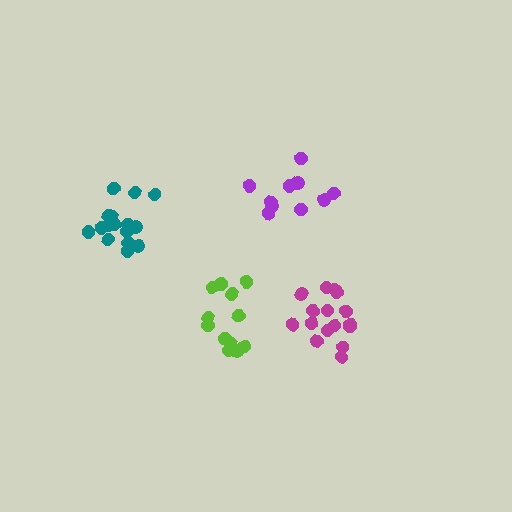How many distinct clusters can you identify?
There are 4 distinct clusters.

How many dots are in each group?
Group 1: 13 dots, Group 2: 16 dots, Group 3: 10 dots, Group 4: 16 dots (55 total).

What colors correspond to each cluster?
The clusters are colored: lime, teal, purple, magenta.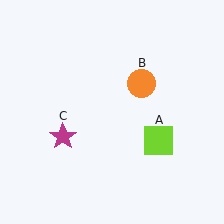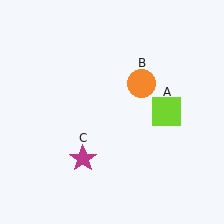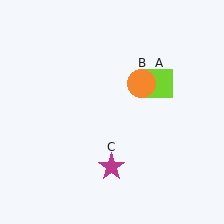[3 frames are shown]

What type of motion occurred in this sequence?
The lime square (object A), magenta star (object C) rotated counterclockwise around the center of the scene.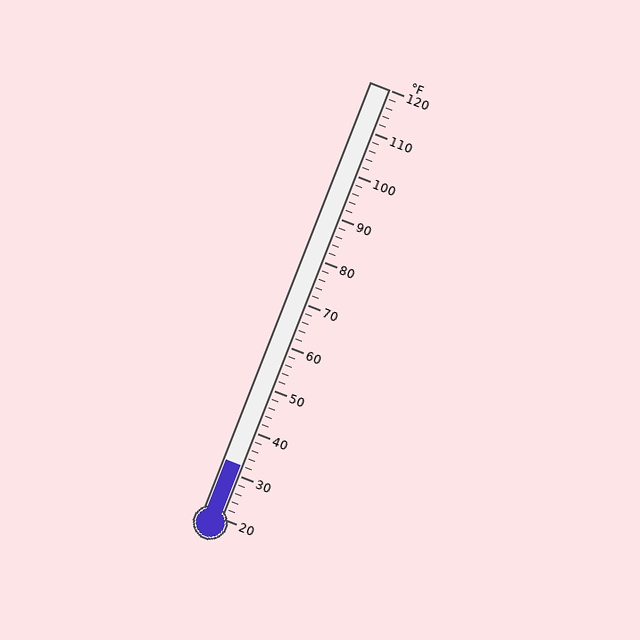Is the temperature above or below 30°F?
The temperature is above 30°F.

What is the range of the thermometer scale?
The thermometer scale ranges from 20°F to 120°F.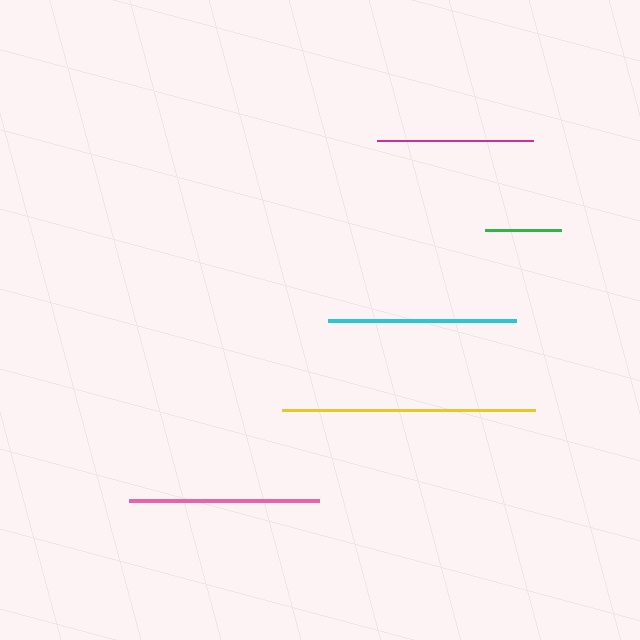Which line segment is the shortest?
The green line is the shortest at approximately 77 pixels.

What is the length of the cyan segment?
The cyan segment is approximately 188 pixels long.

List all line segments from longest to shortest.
From longest to shortest: yellow, pink, cyan, magenta, green.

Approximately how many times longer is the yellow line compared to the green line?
The yellow line is approximately 3.3 times the length of the green line.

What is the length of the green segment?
The green segment is approximately 77 pixels long.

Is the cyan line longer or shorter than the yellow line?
The yellow line is longer than the cyan line.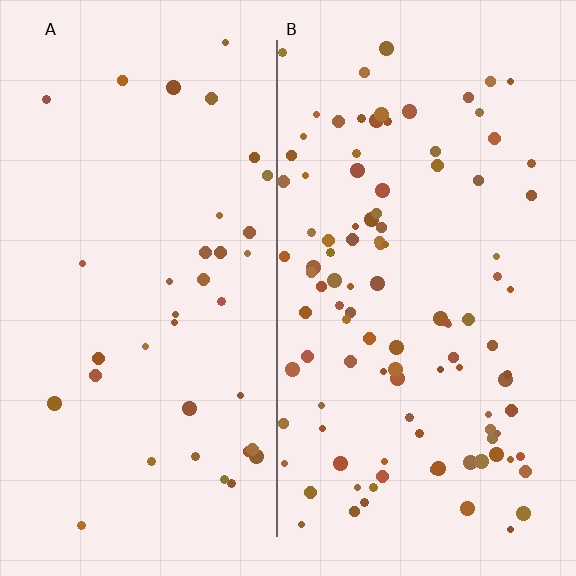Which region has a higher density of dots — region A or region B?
B (the right).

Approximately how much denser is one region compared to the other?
Approximately 2.9× — region B over region A.